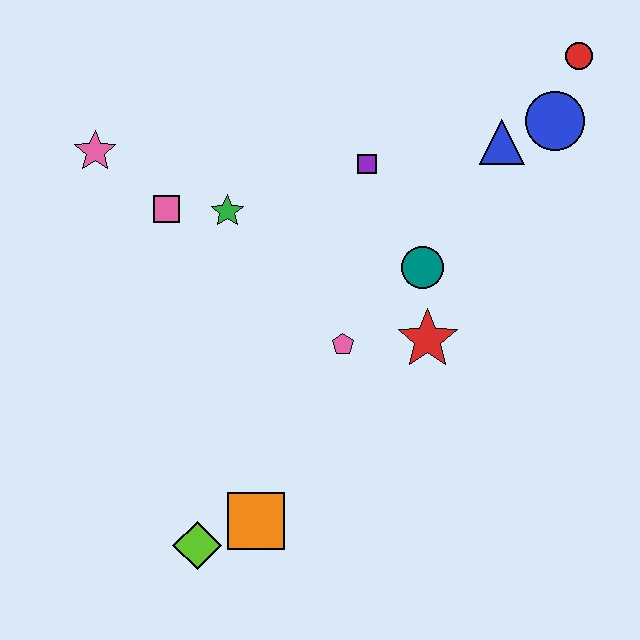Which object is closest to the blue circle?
The blue triangle is closest to the blue circle.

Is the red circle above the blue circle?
Yes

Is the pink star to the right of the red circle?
No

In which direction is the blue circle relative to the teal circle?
The blue circle is above the teal circle.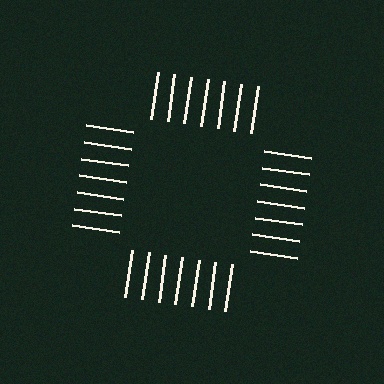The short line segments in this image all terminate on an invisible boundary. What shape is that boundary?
An illusory square — the line segments terminate on its edges but no continuous stroke is drawn.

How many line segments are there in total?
28 — 7 along each of the 4 edges.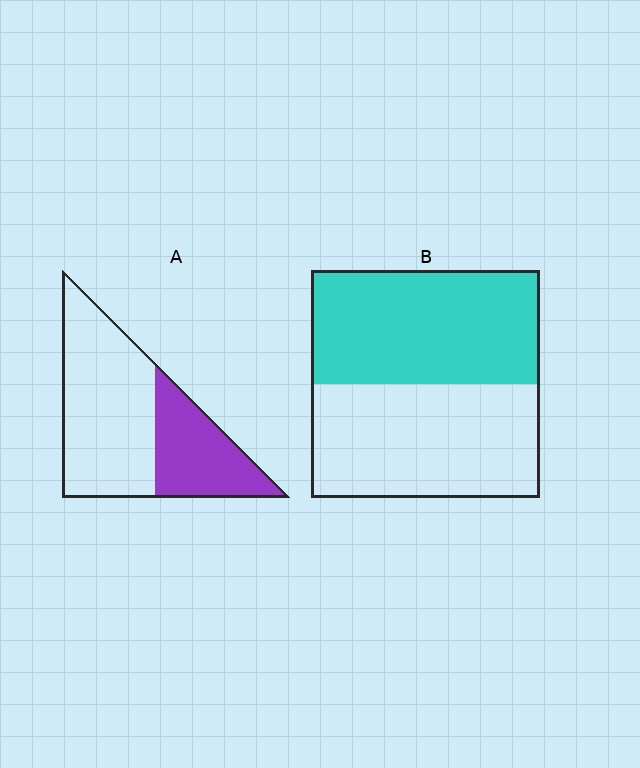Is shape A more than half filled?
No.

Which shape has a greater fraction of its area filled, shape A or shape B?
Shape B.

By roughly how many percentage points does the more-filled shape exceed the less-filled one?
By roughly 15 percentage points (B over A).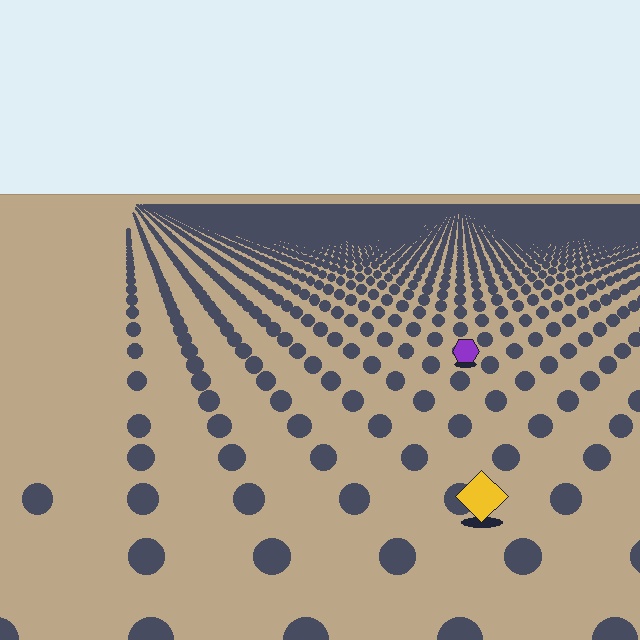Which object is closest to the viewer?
The yellow diamond is closest. The texture marks near it are larger and more spread out.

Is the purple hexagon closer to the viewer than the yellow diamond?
No. The yellow diamond is closer — you can tell from the texture gradient: the ground texture is coarser near it.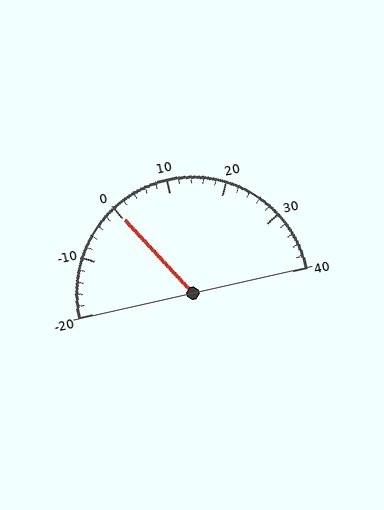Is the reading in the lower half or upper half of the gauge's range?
The reading is in the lower half of the range (-20 to 40).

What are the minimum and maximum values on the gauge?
The gauge ranges from -20 to 40.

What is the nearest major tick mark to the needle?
The nearest major tick mark is 0.